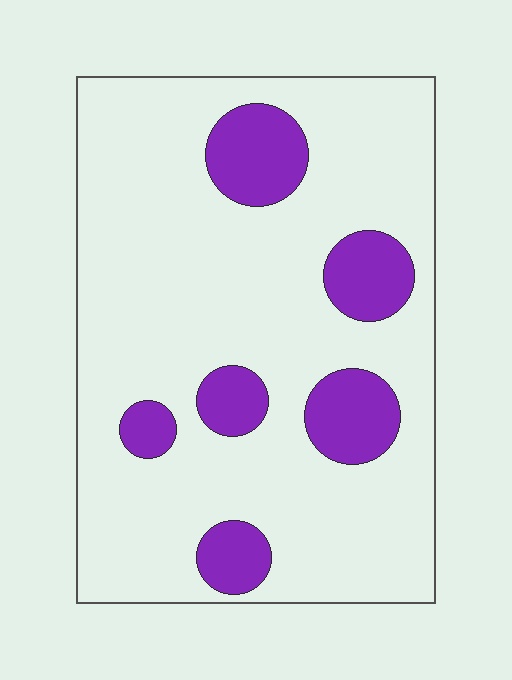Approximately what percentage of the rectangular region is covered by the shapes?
Approximately 20%.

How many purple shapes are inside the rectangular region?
6.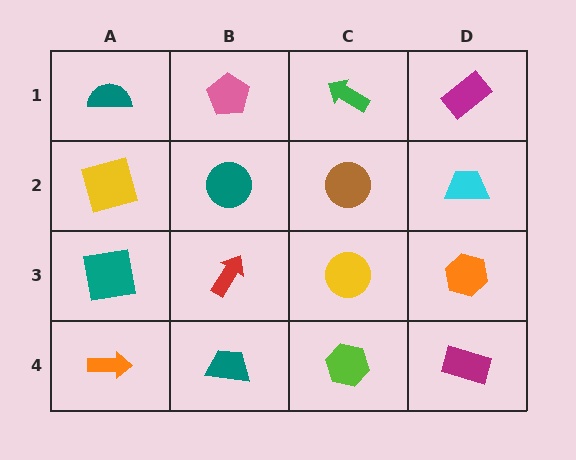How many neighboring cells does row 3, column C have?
4.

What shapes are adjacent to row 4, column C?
A yellow circle (row 3, column C), a teal trapezoid (row 4, column B), a magenta rectangle (row 4, column D).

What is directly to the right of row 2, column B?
A brown circle.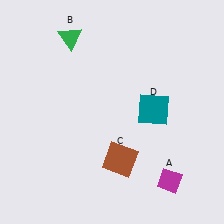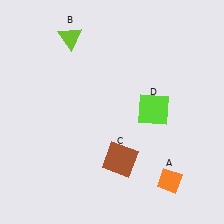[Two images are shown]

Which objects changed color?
A changed from magenta to orange. B changed from green to lime. D changed from teal to lime.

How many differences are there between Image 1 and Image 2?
There are 3 differences between the two images.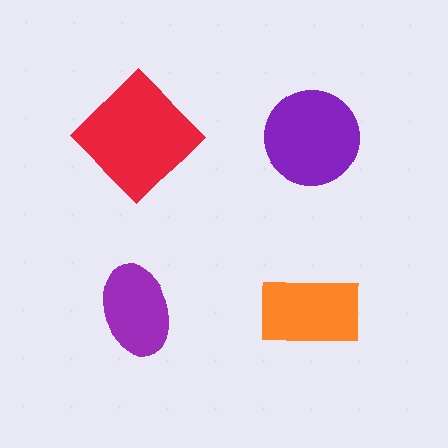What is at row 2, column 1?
A purple ellipse.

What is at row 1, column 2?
A purple circle.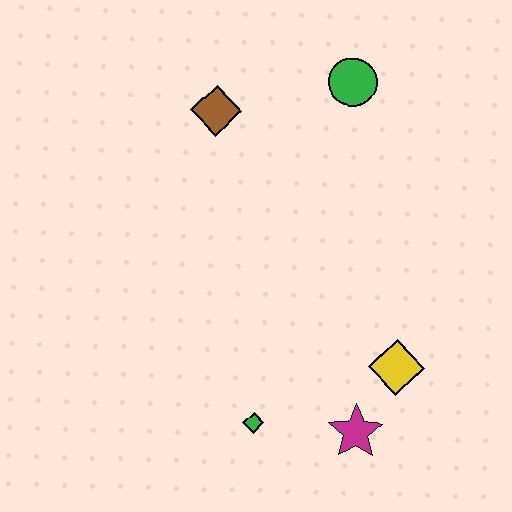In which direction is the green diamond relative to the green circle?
The green diamond is below the green circle.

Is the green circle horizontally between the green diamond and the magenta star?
Yes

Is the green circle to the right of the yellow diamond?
No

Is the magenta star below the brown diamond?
Yes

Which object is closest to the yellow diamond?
The magenta star is closest to the yellow diamond.